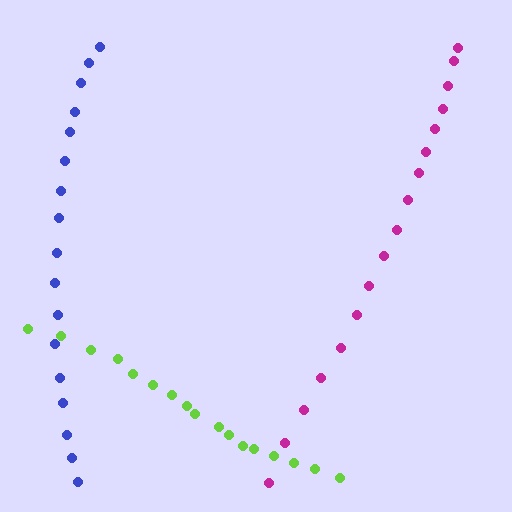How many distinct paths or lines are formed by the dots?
There are 3 distinct paths.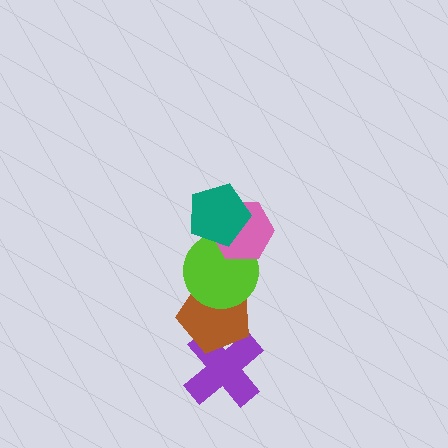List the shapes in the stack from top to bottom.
From top to bottom: the teal pentagon, the pink hexagon, the lime circle, the brown pentagon, the purple cross.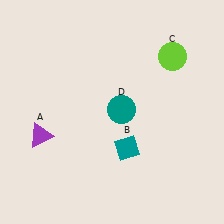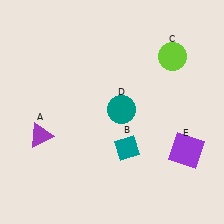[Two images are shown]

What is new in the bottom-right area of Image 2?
A purple square (E) was added in the bottom-right area of Image 2.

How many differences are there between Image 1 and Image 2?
There is 1 difference between the two images.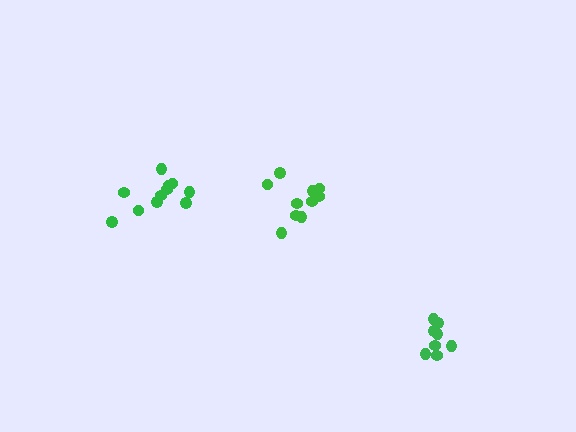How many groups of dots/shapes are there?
There are 3 groups.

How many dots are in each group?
Group 1: 11 dots, Group 2: 8 dots, Group 3: 10 dots (29 total).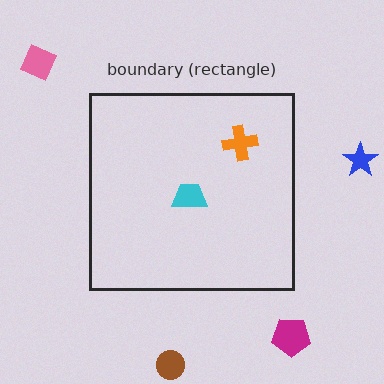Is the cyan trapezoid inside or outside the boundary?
Inside.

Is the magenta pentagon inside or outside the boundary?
Outside.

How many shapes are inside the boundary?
2 inside, 4 outside.